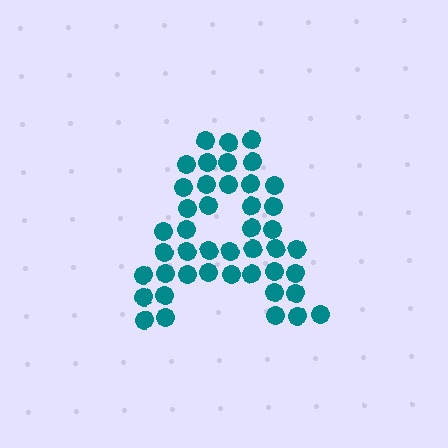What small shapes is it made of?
It is made of small circles.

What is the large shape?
The large shape is the letter A.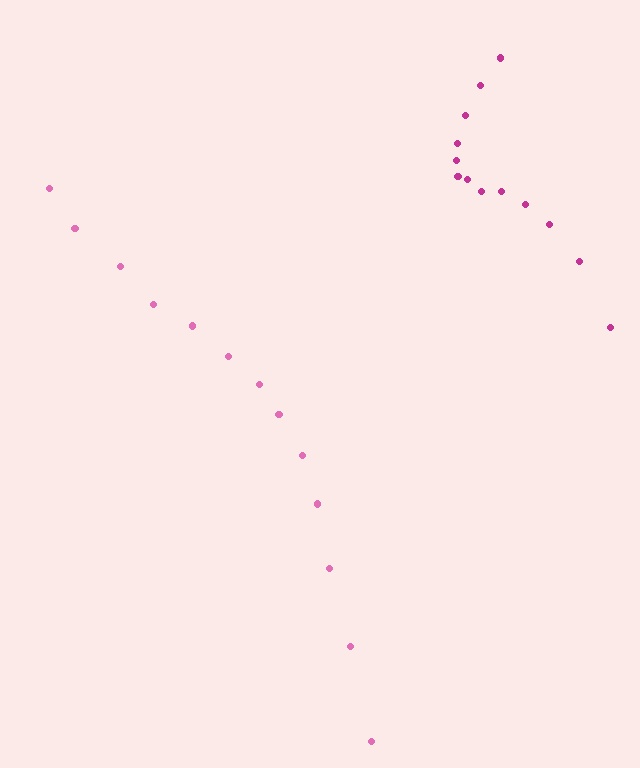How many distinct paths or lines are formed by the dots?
There are 2 distinct paths.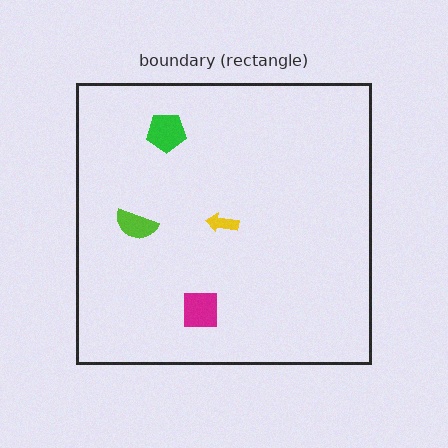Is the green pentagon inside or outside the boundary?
Inside.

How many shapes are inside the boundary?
4 inside, 0 outside.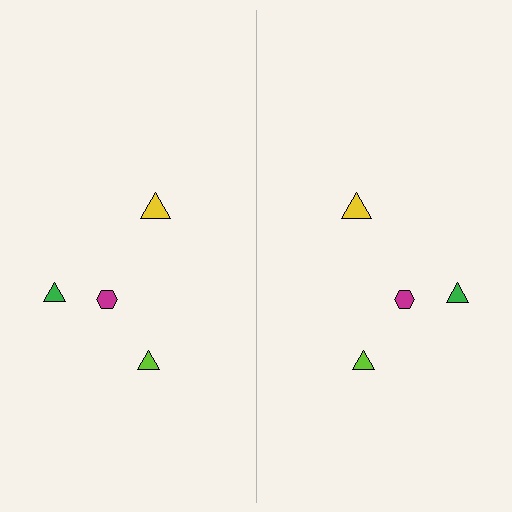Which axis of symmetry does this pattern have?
The pattern has a vertical axis of symmetry running through the center of the image.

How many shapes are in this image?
There are 8 shapes in this image.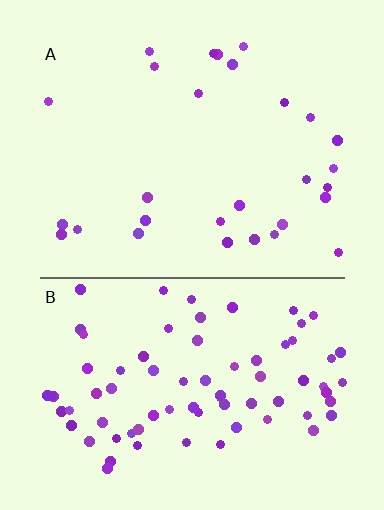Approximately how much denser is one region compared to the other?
Approximately 2.7× — region B over region A.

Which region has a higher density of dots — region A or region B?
B (the bottom).